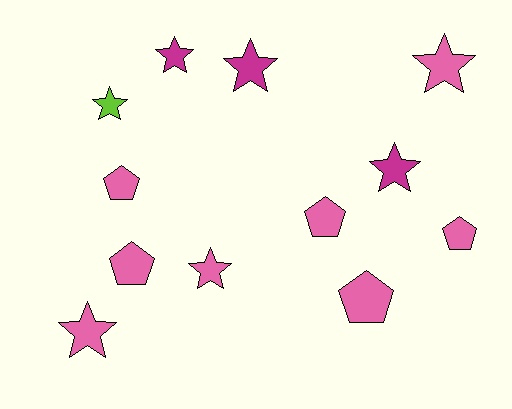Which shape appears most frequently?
Star, with 7 objects.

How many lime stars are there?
There is 1 lime star.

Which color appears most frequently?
Pink, with 8 objects.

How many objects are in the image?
There are 12 objects.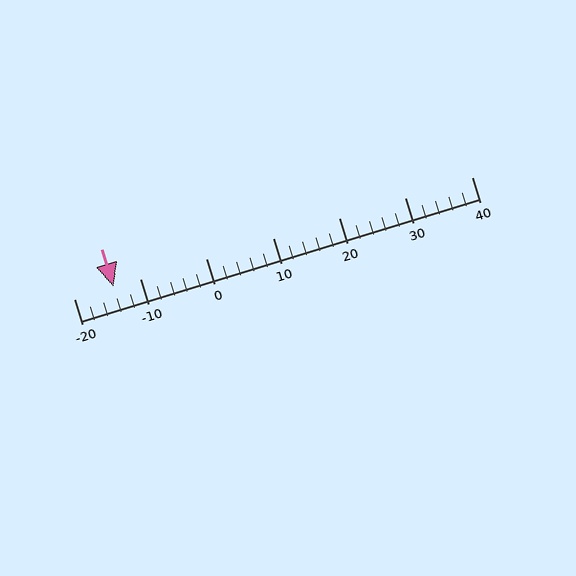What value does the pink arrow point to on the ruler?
The pink arrow points to approximately -14.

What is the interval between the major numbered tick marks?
The major tick marks are spaced 10 units apart.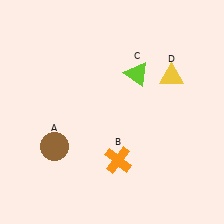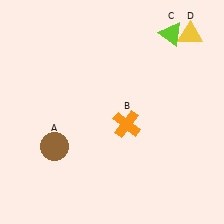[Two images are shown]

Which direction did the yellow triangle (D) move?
The yellow triangle (D) moved up.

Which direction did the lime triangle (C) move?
The lime triangle (C) moved up.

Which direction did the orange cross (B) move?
The orange cross (B) moved up.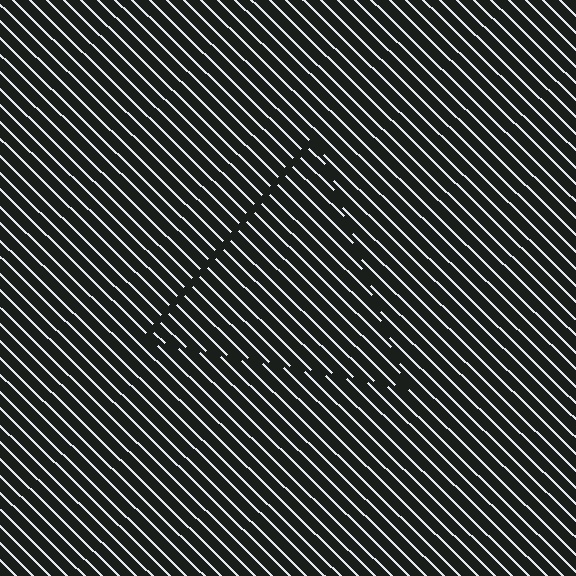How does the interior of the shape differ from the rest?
The interior of the shape contains the same grating, shifted by half a period — the contour is defined by the phase discontinuity where line-ends from the inner and outer gratings abut.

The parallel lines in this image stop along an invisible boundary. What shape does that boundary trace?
An illusory triangle. The interior of the shape contains the same grating, shifted by half a period — the contour is defined by the phase discontinuity where line-ends from the inner and outer gratings abut.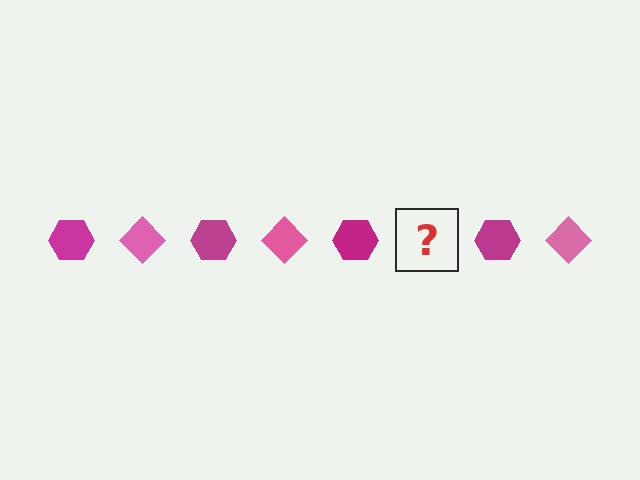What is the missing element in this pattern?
The missing element is a pink diamond.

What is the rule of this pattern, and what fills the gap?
The rule is that the pattern alternates between magenta hexagon and pink diamond. The gap should be filled with a pink diamond.